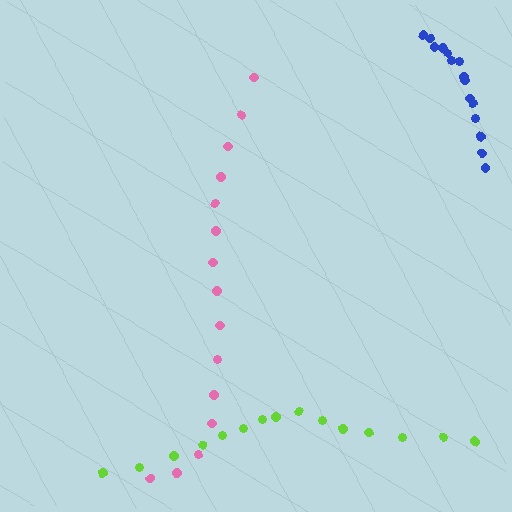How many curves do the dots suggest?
There are 3 distinct paths.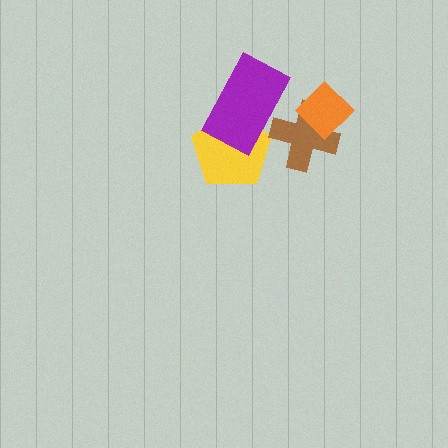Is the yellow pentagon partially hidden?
Yes, it is partially covered by another shape.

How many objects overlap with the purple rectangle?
2 objects overlap with the purple rectangle.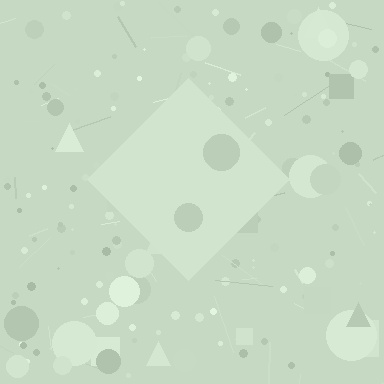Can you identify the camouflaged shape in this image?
The camouflaged shape is a diamond.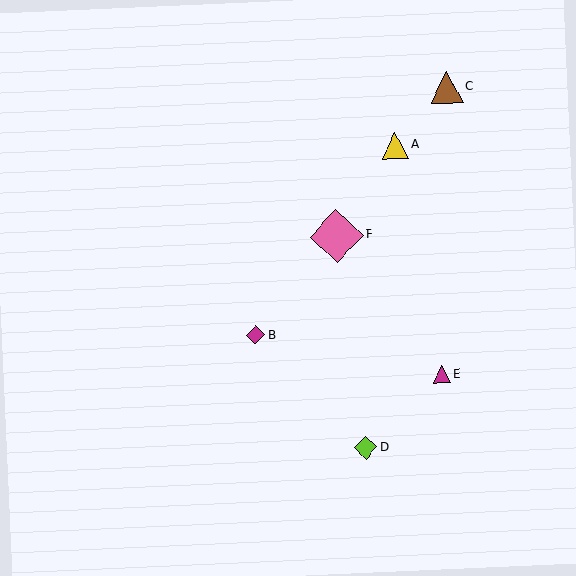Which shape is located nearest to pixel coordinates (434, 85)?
The brown triangle (labeled C) at (447, 87) is nearest to that location.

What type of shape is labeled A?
Shape A is a yellow triangle.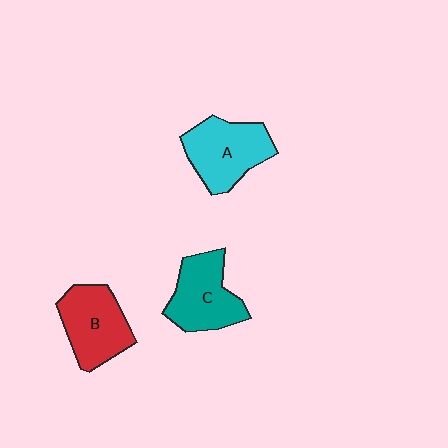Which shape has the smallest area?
Shape C (teal).